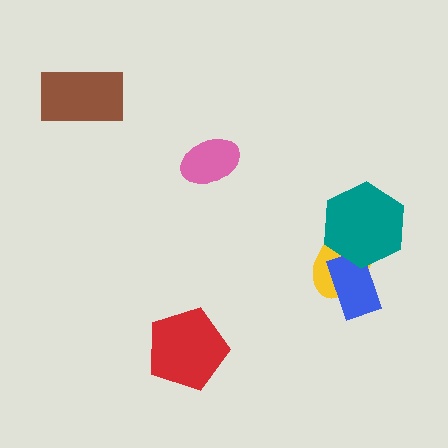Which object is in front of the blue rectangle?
The teal hexagon is in front of the blue rectangle.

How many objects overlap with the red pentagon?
0 objects overlap with the red pentagon.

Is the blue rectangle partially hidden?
Yes, it is partially covered by another shape.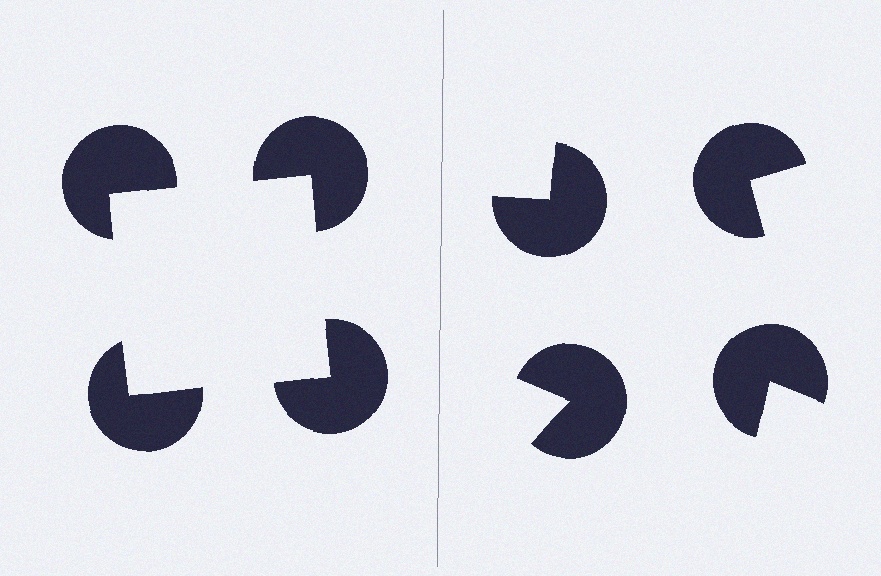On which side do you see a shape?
An illusory square appears on the left side. On the right side the wedge cuts are rotated, so no coherent shape forms.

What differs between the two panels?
The pac-man discs are positioned identically on both sides; only the wedge orientations differ. On the left they align to a square; on the right they are misaligned.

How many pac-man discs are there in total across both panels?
8 — 4 on each side.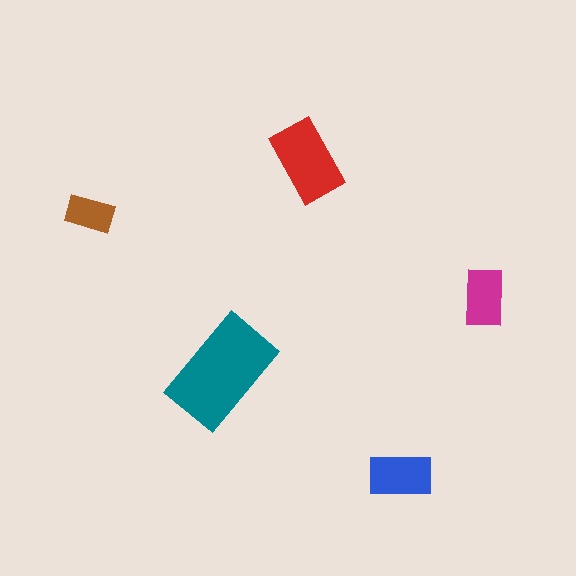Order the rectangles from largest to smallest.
the teal one, the red one, the blue one, the magenta one, the brown one.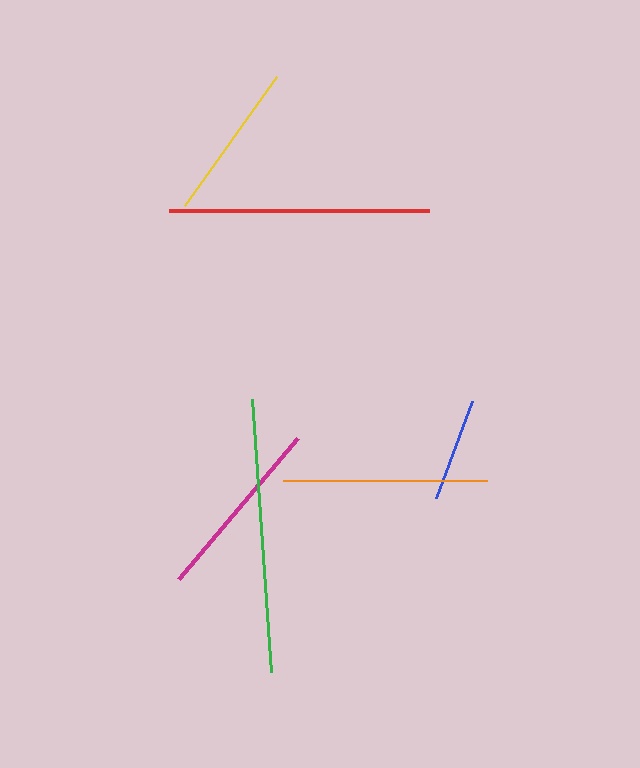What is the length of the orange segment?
The orange segment is approximately 204 pixels long.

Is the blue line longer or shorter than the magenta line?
The magenta line is longer than the blue line.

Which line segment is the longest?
The green line is the longest at approximately 274 pixels.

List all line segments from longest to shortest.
From longest to shortest: green, red, orange, magenta, yellow, blue.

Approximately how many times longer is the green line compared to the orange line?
The green line is approximately 1.3 times the length of the orange line.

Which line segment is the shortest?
The blue line is the shortest at approximately 103 pixels.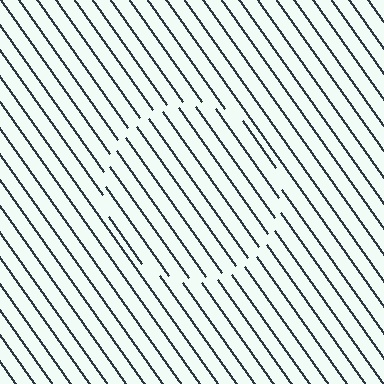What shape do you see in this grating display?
An illusory circle. The interior of the shape contains the same grating, shifted by half a period — the contour is defined by the phase discontinuity where line-ends from the inner and outer gratings abut.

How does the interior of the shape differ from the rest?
The interior of the shape contains the same grating, shifted by half a period — the contour is defined by the phase discontinuity where line-ends from the inner and outer gratings abut.